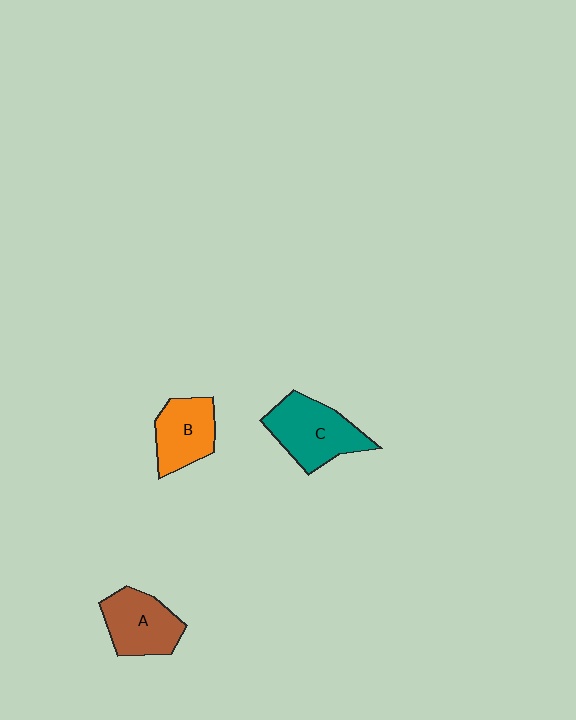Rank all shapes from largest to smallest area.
From largest to smallest: C (teal), A (brown), B (orange).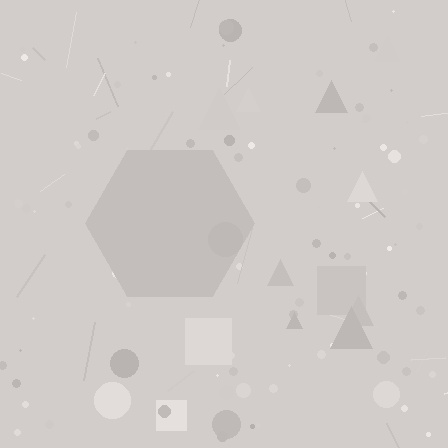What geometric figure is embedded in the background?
A hexagon is embedded in the background.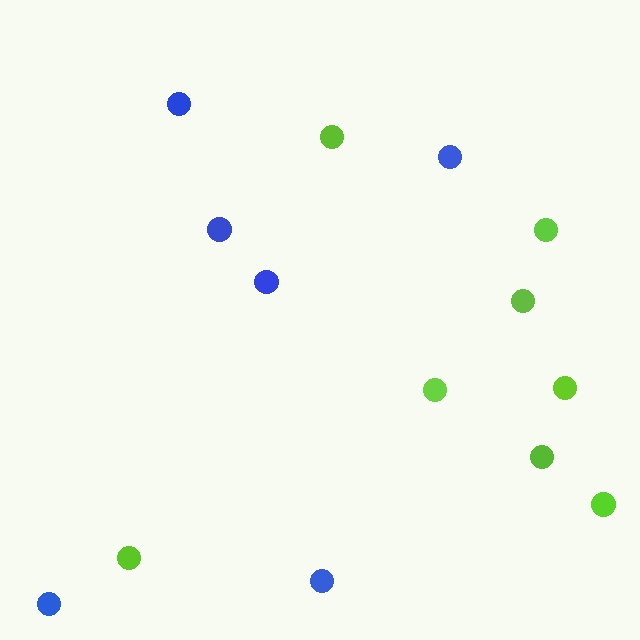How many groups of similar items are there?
There are 2 groups: one group of blue circles (6) and one group of lime circles (8).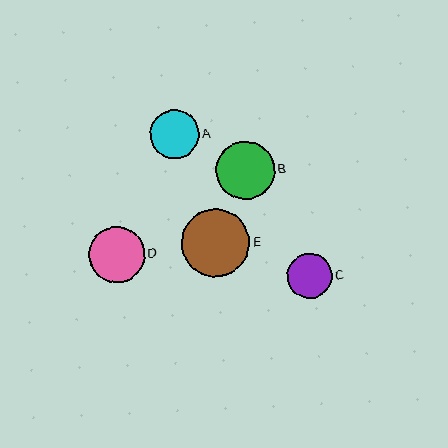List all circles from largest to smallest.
From largest to smallest: E, B, D, A, C.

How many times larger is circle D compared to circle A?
Circle D is approximately 1.1 times the size of circle A.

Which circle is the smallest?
Circle C is the smallest with a size of approximately 45 pixels.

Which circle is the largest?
Circle E is the largest with a size of approximately 68 pixels.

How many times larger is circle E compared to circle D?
Circle E is approximately 1.2 times the size of circle D.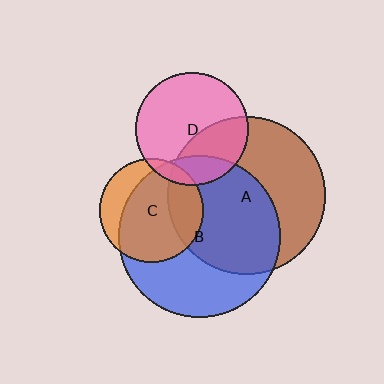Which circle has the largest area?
Circle B (blue).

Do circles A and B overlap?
Yes.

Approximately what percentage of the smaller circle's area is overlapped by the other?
Approximately 55%.